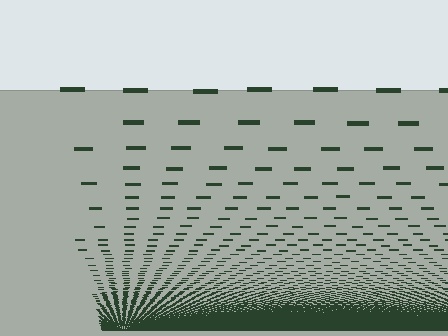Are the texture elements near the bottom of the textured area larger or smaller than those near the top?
Smaller. The gradient is inverted — elements near the bottom are smaller and denser.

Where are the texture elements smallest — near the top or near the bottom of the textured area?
Near the bottom.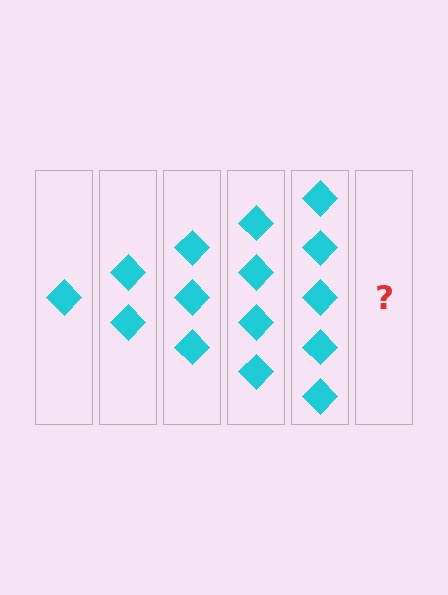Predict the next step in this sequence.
The next step is 6 diamonds.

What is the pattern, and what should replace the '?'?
The pattern is that each step adds one more diamond. The '?' should be 6 diamonds.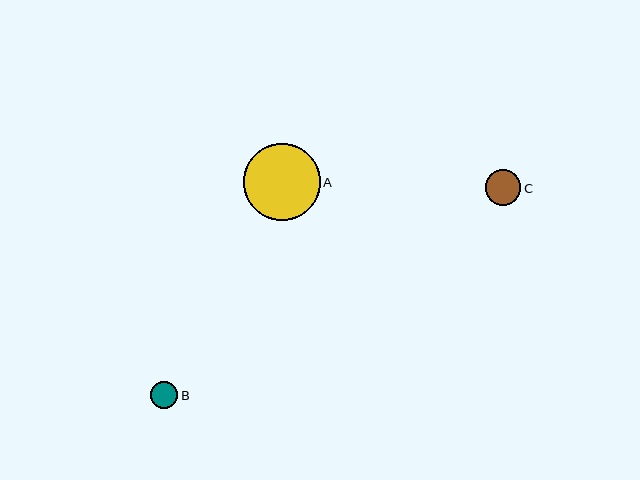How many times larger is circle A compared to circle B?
Circle A is approximately 2.8 times the size of circle B.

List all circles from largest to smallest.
From largest to smallest: A, C, B.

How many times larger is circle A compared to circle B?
Circle A is approximately 2.8 times the size of circle B.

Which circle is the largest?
Circle A is the largest with a size of approximately 77 pixels.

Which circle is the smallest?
Circle B is the smallest with a size of approximately 27 pixels.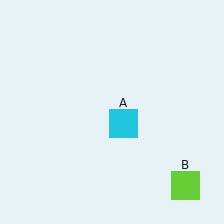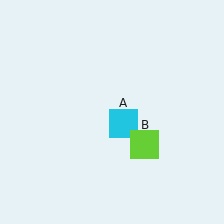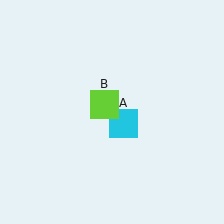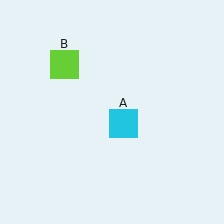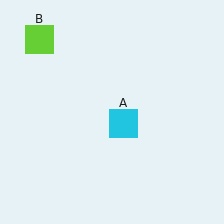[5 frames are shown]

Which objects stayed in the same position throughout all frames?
Cyan square (object A) remained stationary.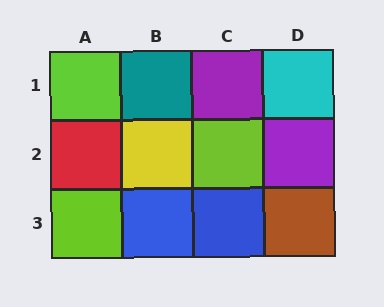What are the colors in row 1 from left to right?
Lime, teal, purple, cyan.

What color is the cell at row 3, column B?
Blue.